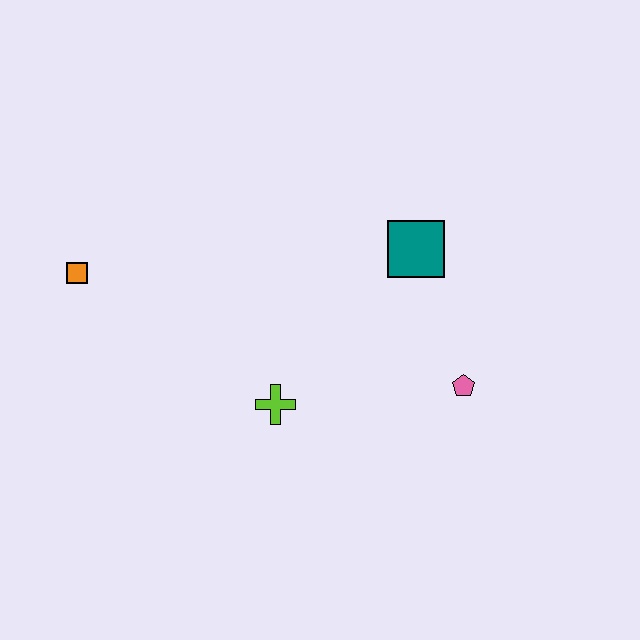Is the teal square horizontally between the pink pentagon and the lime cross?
Yes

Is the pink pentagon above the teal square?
No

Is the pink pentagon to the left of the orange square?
No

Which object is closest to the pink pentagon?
The teal square is closest to the pink pentagon.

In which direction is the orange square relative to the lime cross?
The orange square is to the left of the lime cross.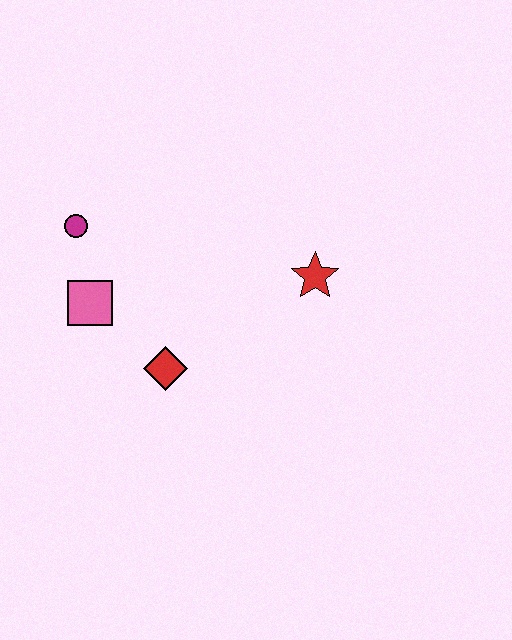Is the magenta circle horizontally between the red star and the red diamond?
No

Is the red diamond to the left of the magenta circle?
No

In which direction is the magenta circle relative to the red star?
The magenta circle is to the left of the red star.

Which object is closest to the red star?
The red diamond is closest to the red star.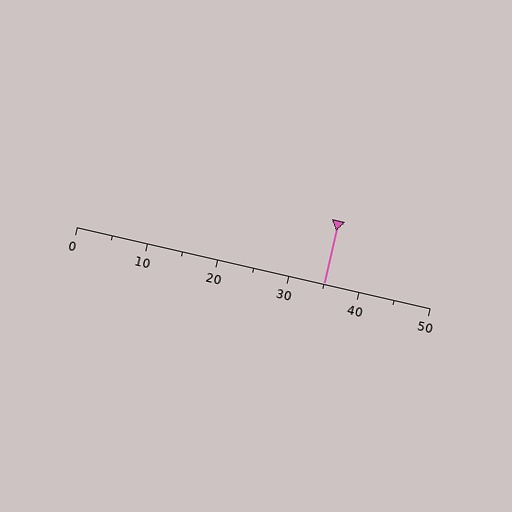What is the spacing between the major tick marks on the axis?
The major ticks are spaced 10 apart.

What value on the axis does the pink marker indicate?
The marker indicates approximately 35.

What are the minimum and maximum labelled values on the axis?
The axis runs from 0 to 50.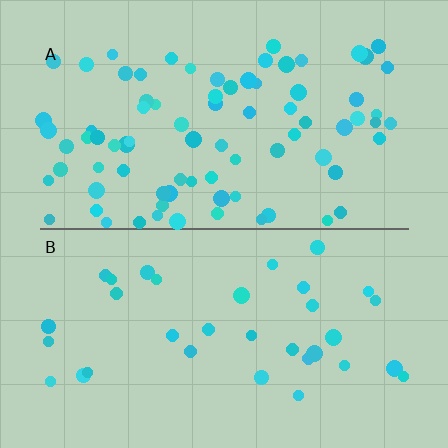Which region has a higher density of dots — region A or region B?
A (the top).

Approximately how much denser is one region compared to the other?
Approximately 2.4× — region A over region B.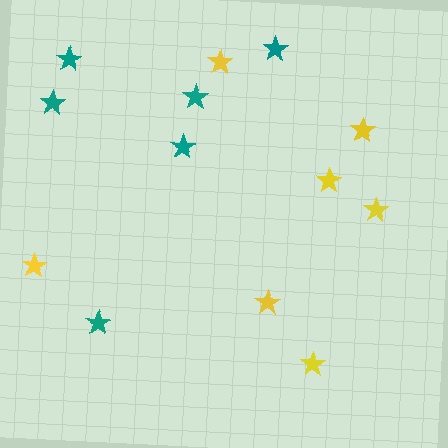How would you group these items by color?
There are 2 groups: one group of yellow stars (7) and one group of teal stars (6).